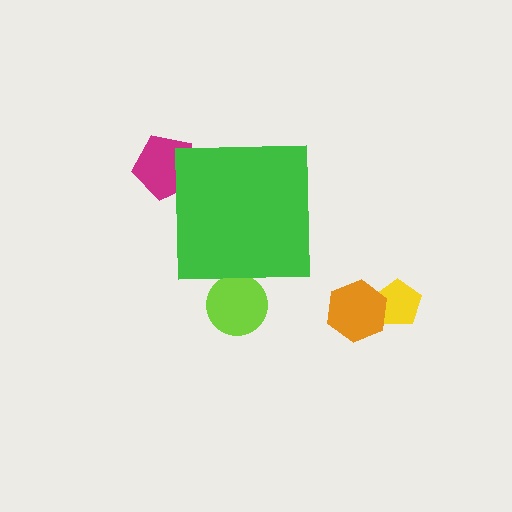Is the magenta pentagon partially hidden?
Yes, the magenta pentagon is partially hidden behind the green square.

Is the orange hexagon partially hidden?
No, the orange hexagon is fully visible.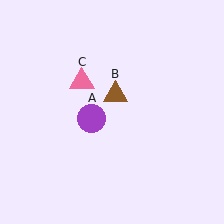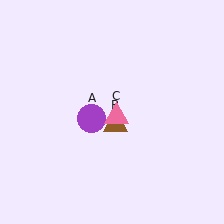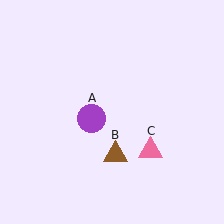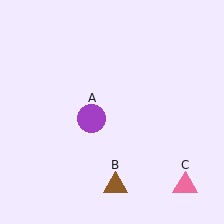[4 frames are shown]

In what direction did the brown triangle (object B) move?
The brown triangle (object B) moved down.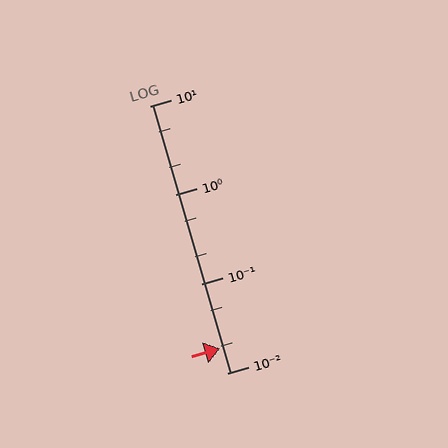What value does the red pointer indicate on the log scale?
The pointer indicates approximately 0.019.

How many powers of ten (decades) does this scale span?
The scale spans 3 decades, from 0.01 to 10.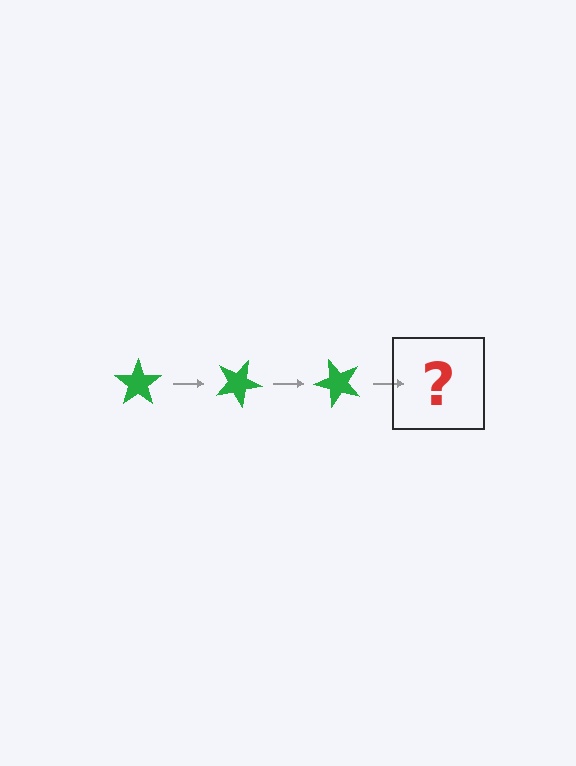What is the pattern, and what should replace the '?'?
The pattern is that the star rotates 25 degrees each step. The '?' should be a green star rotated 75 degrees.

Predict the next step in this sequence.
The next step is a green star rotated 75 degrees.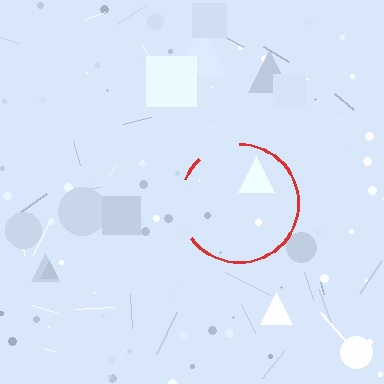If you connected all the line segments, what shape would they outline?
They would outline a circle.